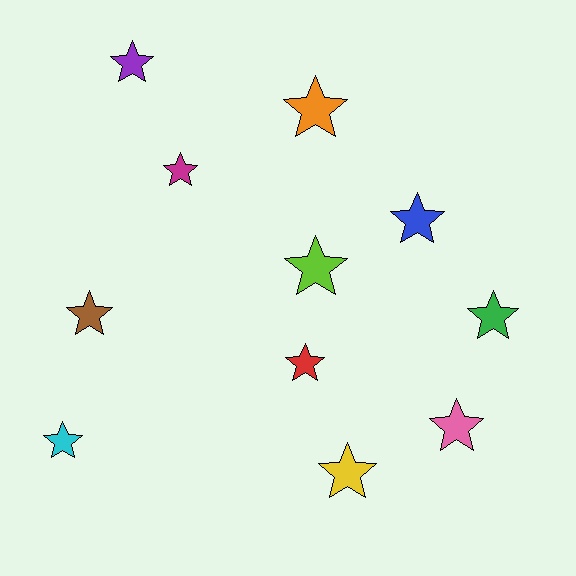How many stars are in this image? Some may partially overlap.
There are 11 stars.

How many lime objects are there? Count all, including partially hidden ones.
There is 1 lime object.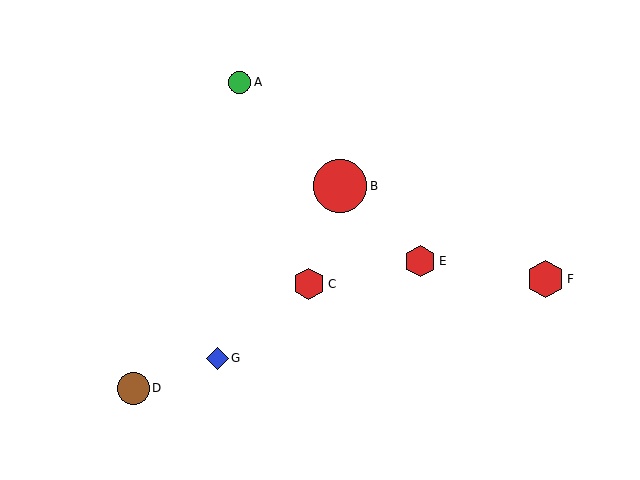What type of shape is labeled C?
Shape C is a red hexagon.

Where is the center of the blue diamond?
The center of the blue diamond is at (217, 358).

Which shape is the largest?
The red circle (labeled B) is the largest.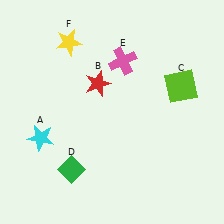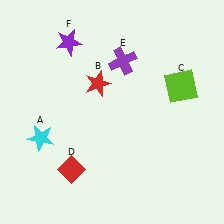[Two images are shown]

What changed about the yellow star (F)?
In Image 1, F is yellow. In Image 2, it changed to purple.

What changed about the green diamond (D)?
In Image 1, D is green. In Image 2, it changed to red.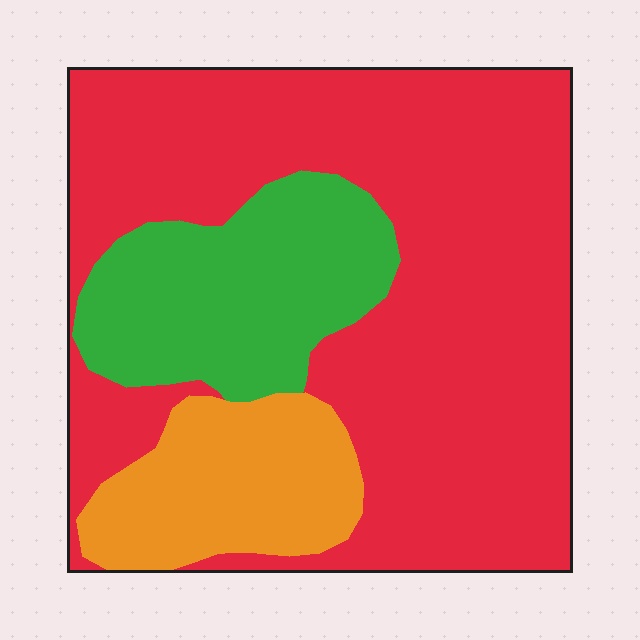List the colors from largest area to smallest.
From largest to smallest: red, green, orange.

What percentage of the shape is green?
Green covers 20% of the shape.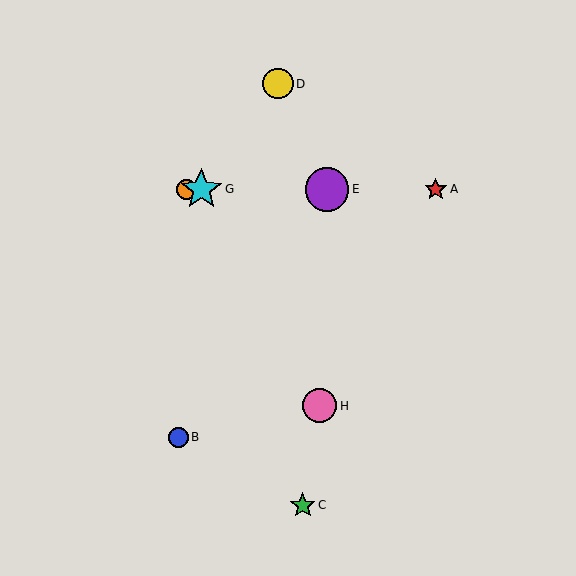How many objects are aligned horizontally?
4 objects (A, E, F, G) are aligned horizontally.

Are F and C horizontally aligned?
No, F is at y≈189 and C is at y≈505.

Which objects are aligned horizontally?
Objects A, E, F, G are aligned horizontally.